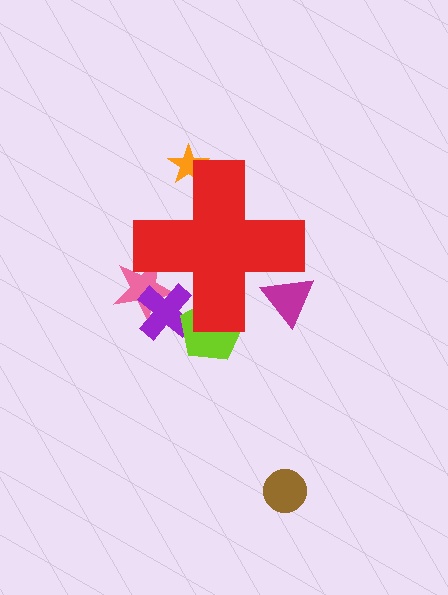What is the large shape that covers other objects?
A red cross.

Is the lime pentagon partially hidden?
Yes, the lime pentagon is partially hidden behind the red cross.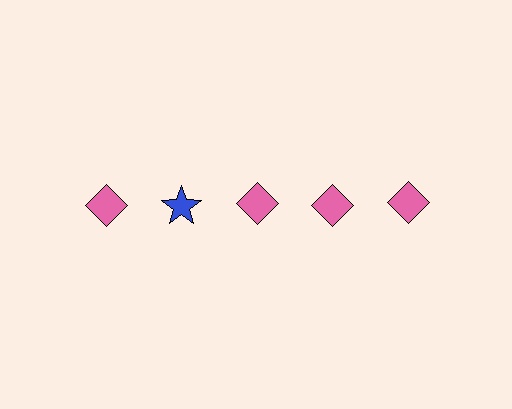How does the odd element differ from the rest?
It differs in both color (blue instead of pink) and shape (star instead of diamond).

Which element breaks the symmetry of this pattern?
The blue star in the top row, second from left column breaks the symmetry. All other shapes are pink diamonds.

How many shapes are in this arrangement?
There are 5 shapes arranged in a grid pattern.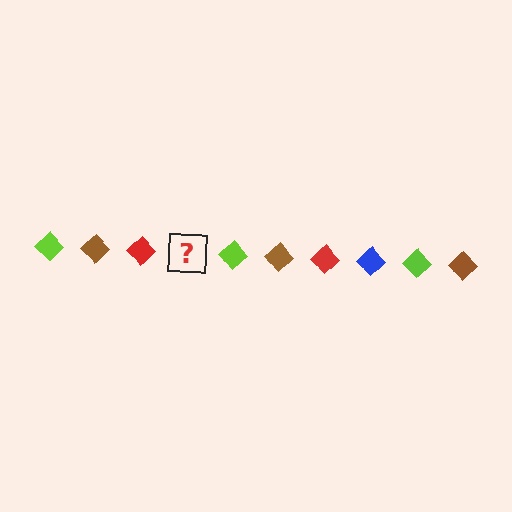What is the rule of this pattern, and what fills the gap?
The rule is that the pattern cycles through lime, brown, red, blue diamonds. The gap should be filled with a blue diamond.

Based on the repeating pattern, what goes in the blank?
The blank should be a blue diamond.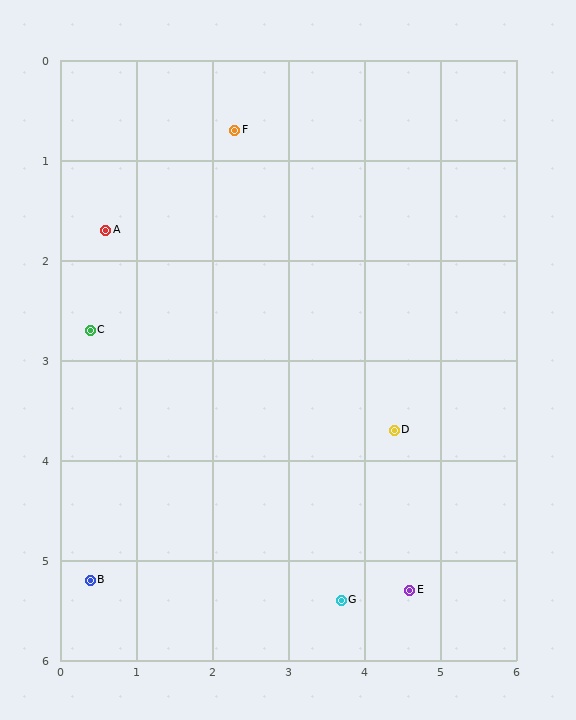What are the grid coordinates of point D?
Point D is at approximately (4.4, 3.7).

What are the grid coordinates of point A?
Point A is at approximately (0.6, 1.7).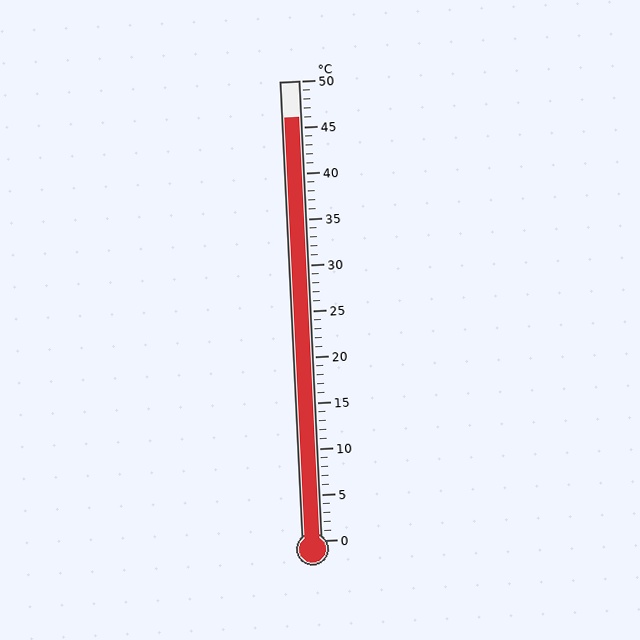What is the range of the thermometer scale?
The thermometer scale ranges from 0°C to 50°C.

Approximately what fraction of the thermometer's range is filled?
The thermometer is filled to approximately 90% of its range.